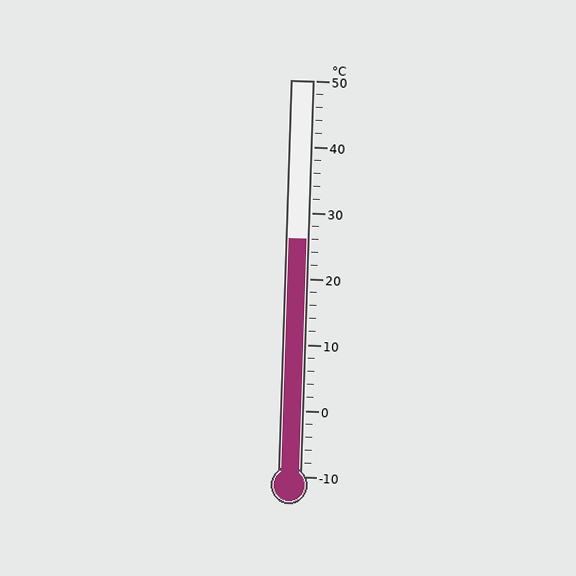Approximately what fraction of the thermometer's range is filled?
The thermometer is filled to approximately 60% of its range.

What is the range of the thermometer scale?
The thermometer scale ranges from -10°C to 50°C.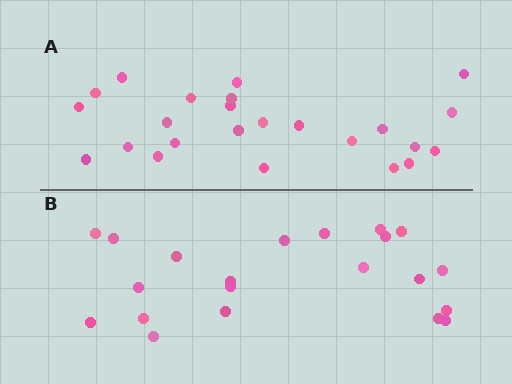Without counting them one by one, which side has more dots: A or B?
Region A (the top region) has more dots.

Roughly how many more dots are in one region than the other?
Region A has just a few more — roughly 2 or 3 more dots than region B.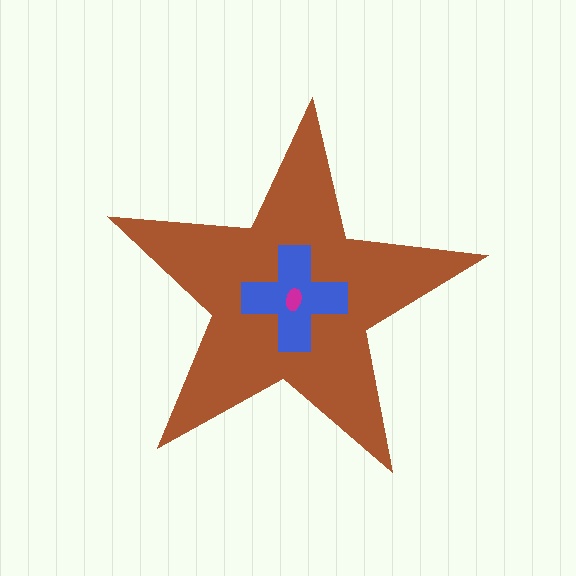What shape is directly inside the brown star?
The blue cross.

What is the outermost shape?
The brown star.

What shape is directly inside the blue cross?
The magenta ellipse.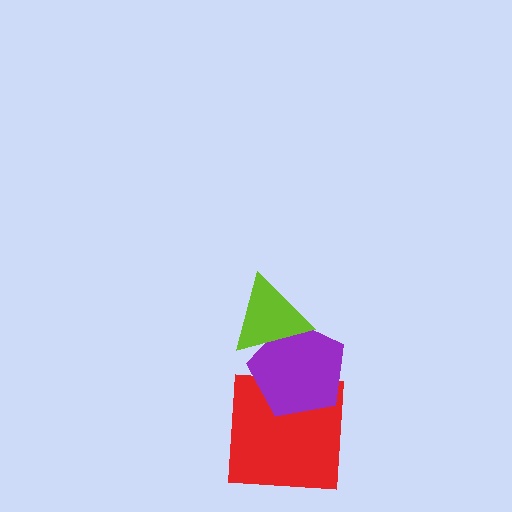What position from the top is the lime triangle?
The lime triangle is 1st from the top.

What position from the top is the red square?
The red square is 3rd from the top.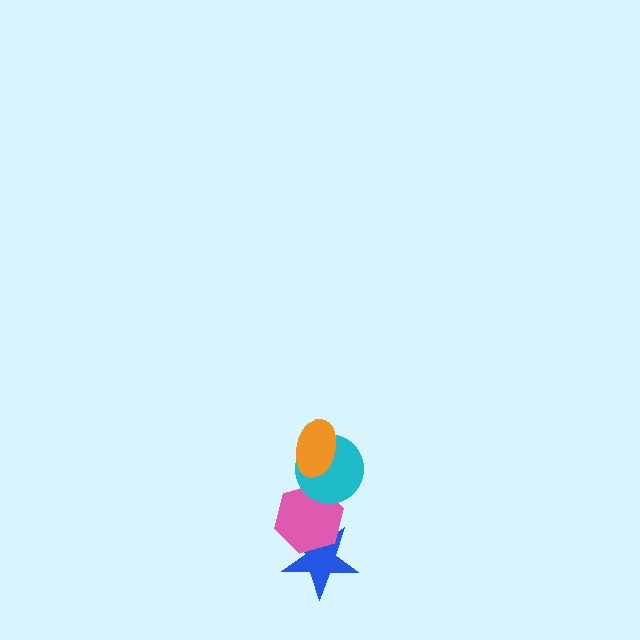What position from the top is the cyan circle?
The cyan circle is 2nd from the top.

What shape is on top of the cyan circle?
The orange ellipse is on top of the cyan circle.